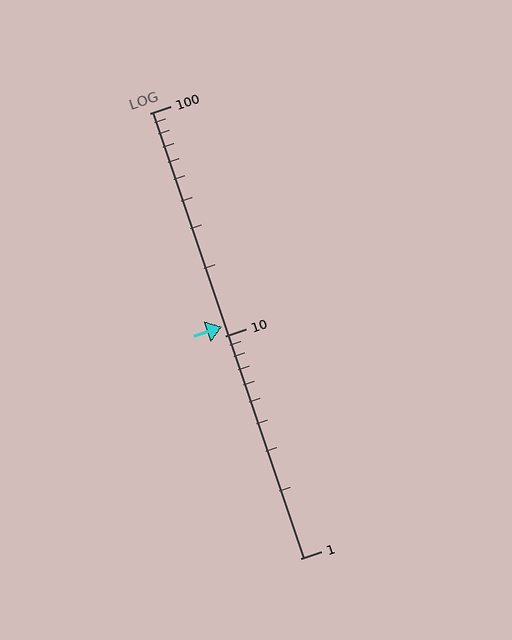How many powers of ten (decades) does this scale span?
The scale spans 2 decades, from 1 to 100.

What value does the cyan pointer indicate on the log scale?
The pointer indicates approximately 11.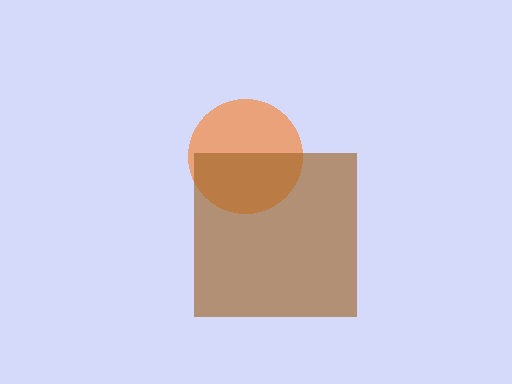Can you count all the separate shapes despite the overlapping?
Yes, there are 2 separate shapes.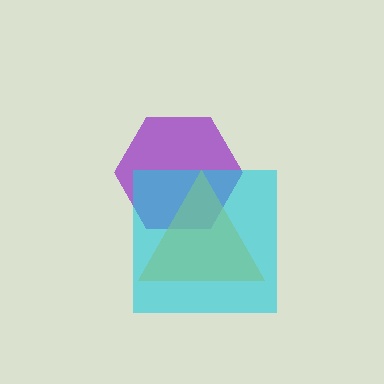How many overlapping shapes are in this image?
There are 3 overlapping shapes in the image.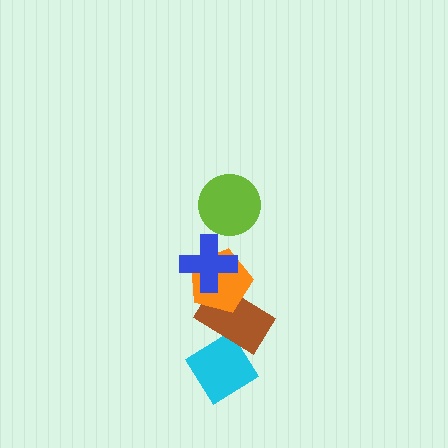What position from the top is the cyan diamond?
The cyan diamond is 5th from the top.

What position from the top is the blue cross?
The blue cross is 2nd from the top.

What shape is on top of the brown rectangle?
The orange pentagon is on top of the brown rectangle.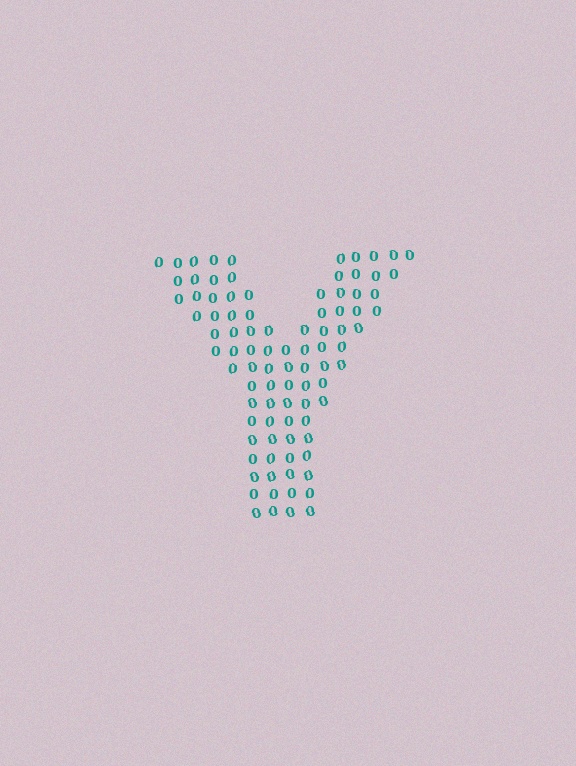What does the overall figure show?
The overall figure shows the letter Y.